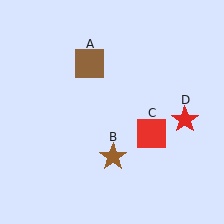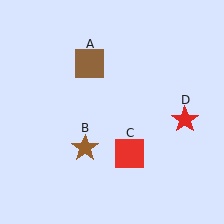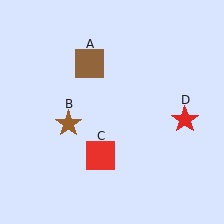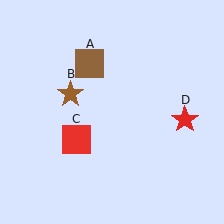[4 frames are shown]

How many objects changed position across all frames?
2 objects changed position: brown star (object B), red square (object C).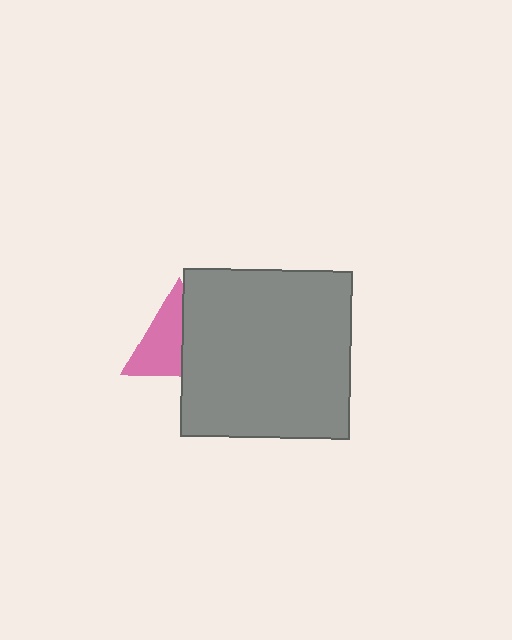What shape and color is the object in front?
The object in front is a gray square.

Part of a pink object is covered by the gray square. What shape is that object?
It is a triangle.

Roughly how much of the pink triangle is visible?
About half of it is visible (roughly 55%).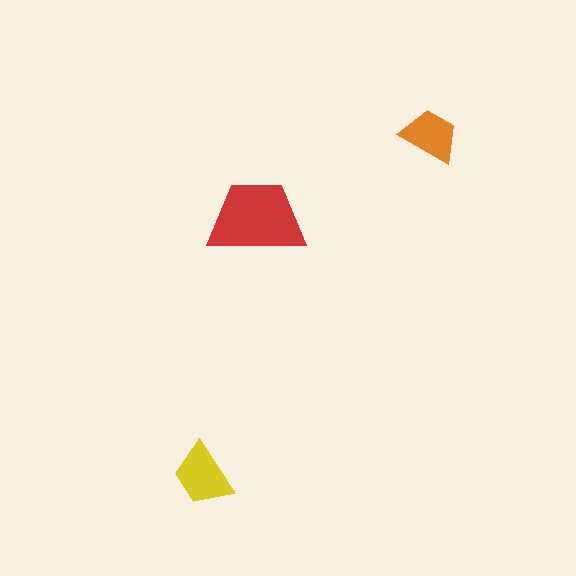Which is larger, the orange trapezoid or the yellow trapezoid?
The yellow one.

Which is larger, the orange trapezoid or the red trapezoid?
The red one.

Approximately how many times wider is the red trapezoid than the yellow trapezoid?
About 1.5 times wider.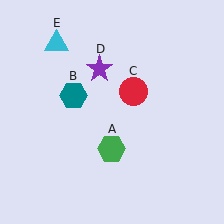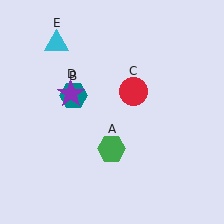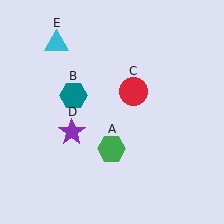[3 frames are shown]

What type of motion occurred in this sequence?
The purple star (object D) rotated counterclockwise around the center of the scene.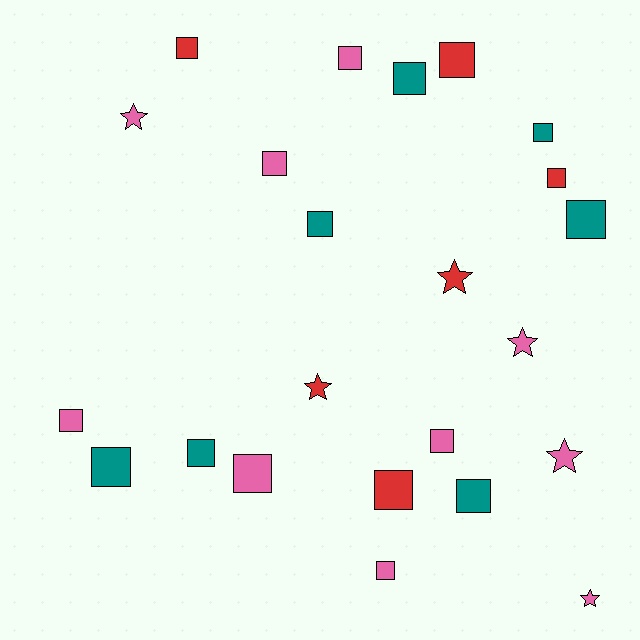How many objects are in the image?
There are 23 objects.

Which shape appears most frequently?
Square, with 17 objects.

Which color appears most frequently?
Pink, with 10 objects.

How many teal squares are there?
There are 7 teal squares.